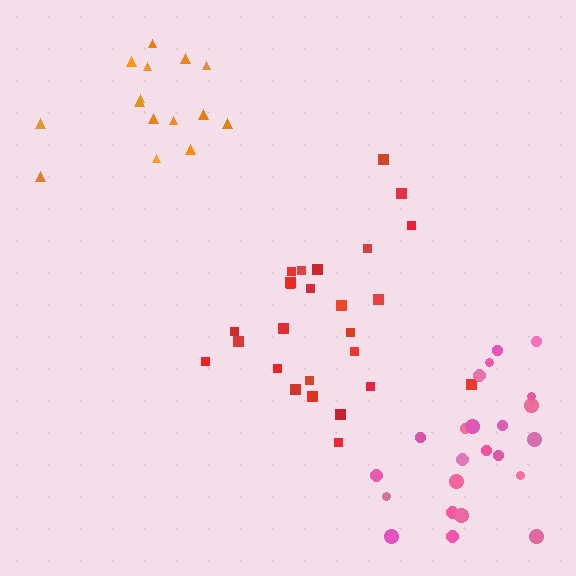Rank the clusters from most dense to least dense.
orange, pink, red.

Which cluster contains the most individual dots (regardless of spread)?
Red (26).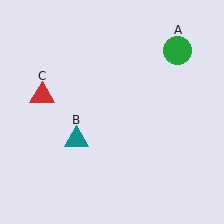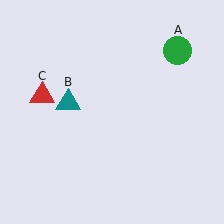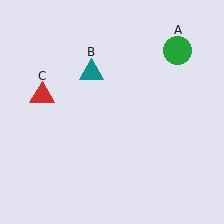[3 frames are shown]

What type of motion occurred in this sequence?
The teal triangle (object B) rotated clockwise around the center of the scene.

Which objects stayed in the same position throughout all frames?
Green circle (object A) and red triangle (object C) remained stationary.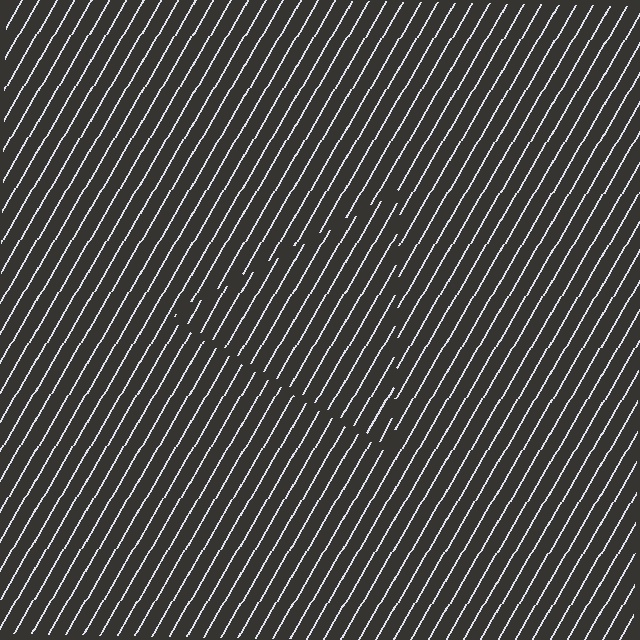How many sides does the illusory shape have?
3 sides — the line-ends trace a triangle.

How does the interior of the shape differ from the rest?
The interior of the shape contains the same grating, shifted by half a period — the contour is defined by the phase discontinuity where line-ends from the inner and outer gratings abut.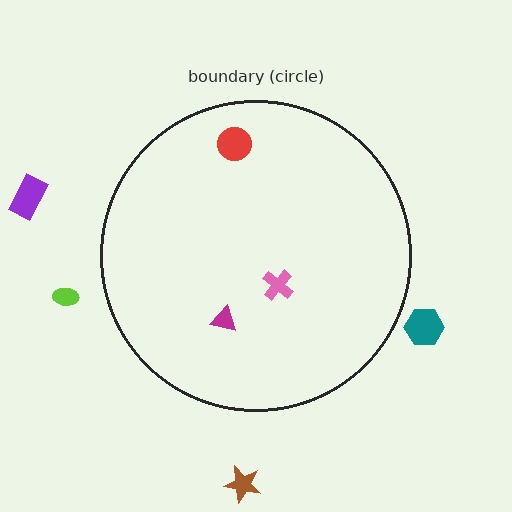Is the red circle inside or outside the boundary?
Inside.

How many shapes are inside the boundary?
3 inside, 4 outside.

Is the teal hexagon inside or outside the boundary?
Outside.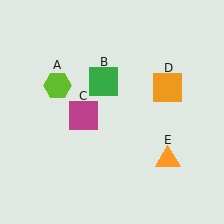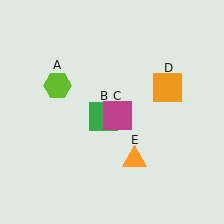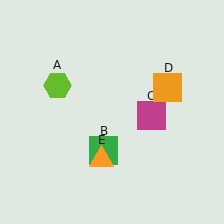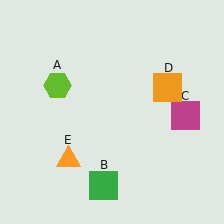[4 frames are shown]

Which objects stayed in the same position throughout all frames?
Lime hexagon (object A) and orange square (object D) remained stationary.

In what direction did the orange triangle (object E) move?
The orange triangle (object E) moved left.